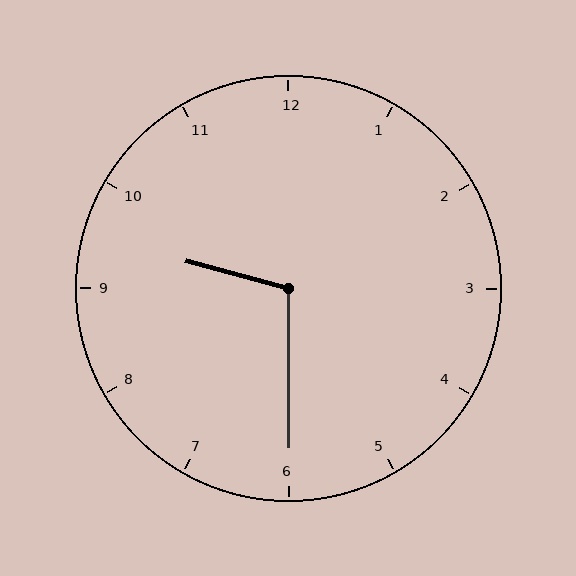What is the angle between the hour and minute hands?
Approximately 105 degrees.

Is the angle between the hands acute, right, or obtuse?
It is obtuse.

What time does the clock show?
9:30.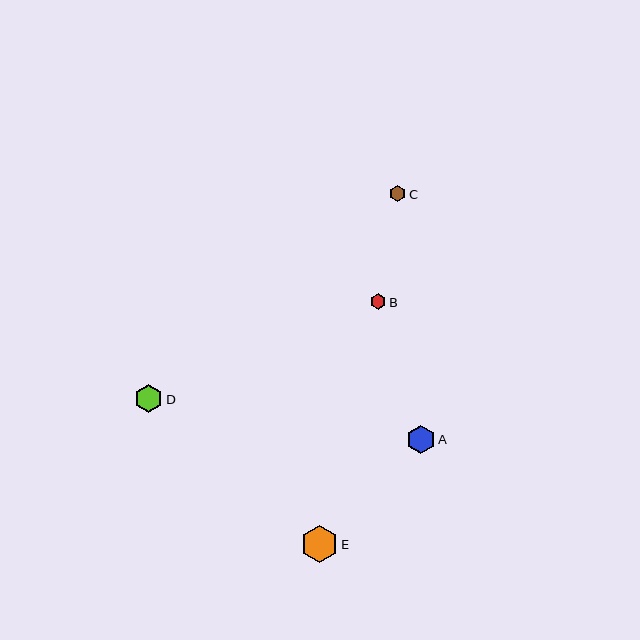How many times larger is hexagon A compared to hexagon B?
Hexagon A is approximately 1.8 times the size of hexagon B.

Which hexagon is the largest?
Hexagon E is the largest with a size of approximately 37 pixels.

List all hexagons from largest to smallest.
From largest to smallest: E, D, A, C, B.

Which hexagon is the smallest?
Hexagon B is the smallest with a size of approximately 15 pixels.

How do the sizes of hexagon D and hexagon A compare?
Hexagon D and hexagon A are approximately the same size.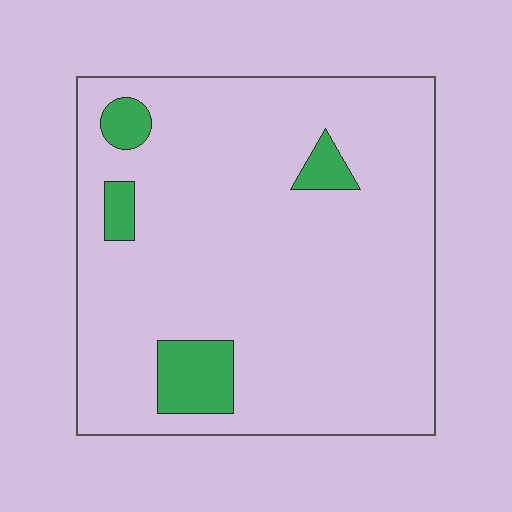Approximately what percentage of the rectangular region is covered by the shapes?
Approximately 10%.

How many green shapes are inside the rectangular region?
4.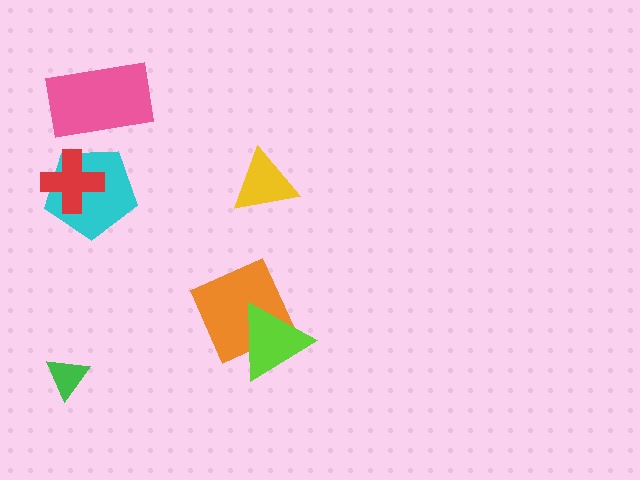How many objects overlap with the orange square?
1 object overlaps with the orange square.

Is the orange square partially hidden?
Yes, it is partially covered by another shape.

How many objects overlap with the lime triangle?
1 object overlaps with the lime triangle.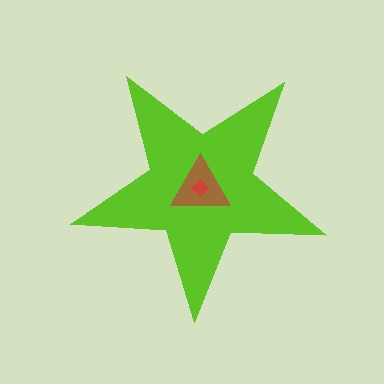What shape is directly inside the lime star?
The brown triangle.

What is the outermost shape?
The lime star.